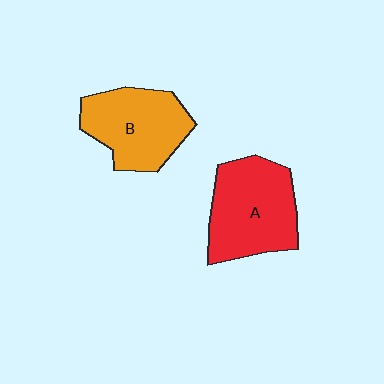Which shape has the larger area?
Shape A (red).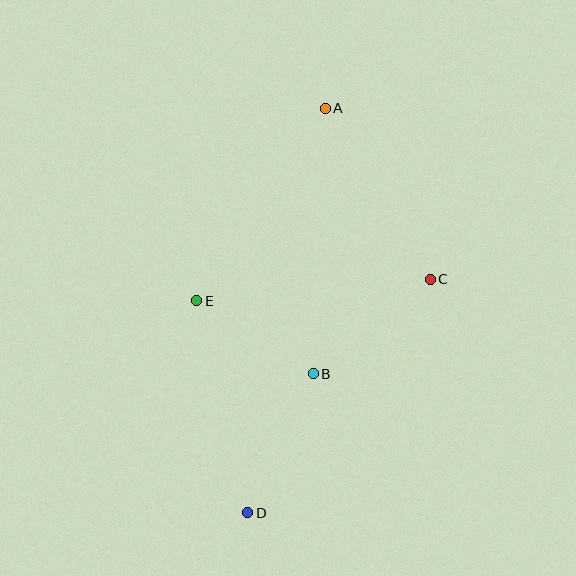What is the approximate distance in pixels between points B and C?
The distance between B and C is approximately 151 pixels.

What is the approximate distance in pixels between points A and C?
The distance between A and C is approximately 201 pixels.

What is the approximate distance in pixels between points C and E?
The distance between C and E is approximately 235 pixels.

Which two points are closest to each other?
Points B and E are closest to each other.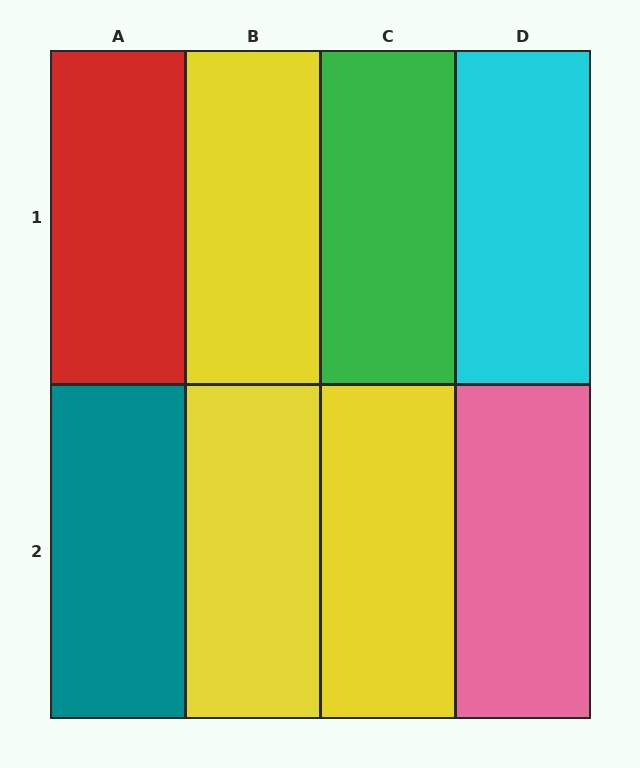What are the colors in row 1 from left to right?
Red, yellow, green, cyan.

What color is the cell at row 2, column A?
Teal.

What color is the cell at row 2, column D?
Pink.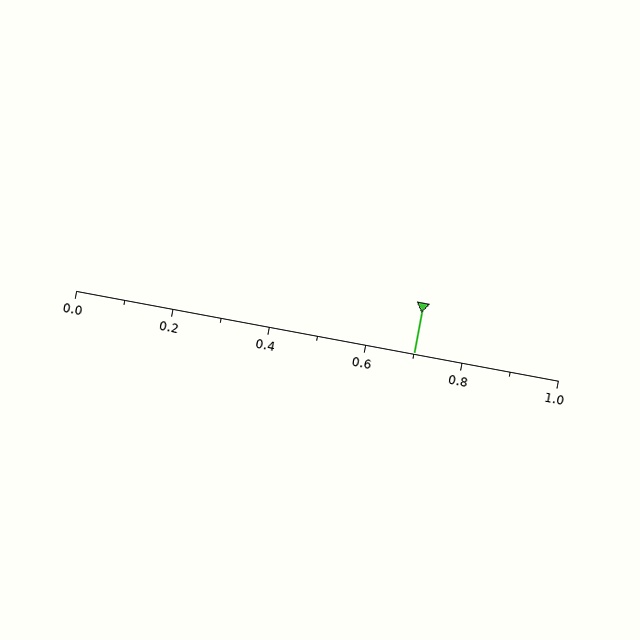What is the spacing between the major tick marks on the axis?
The major ticks are spaced 0.2 apart.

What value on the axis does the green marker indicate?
The marker indicates approximately 0.7.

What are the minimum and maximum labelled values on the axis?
The axis runs from 0.0 to 1.0.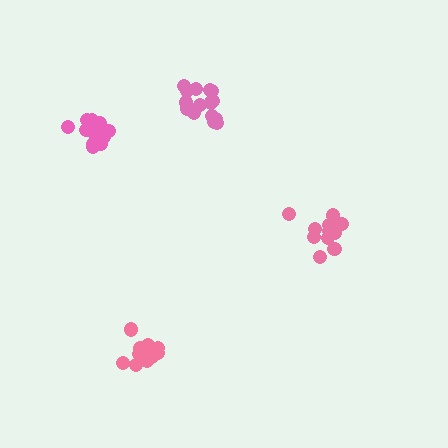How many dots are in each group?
Group 1: 12 dots, Group 2: 15 dots, Group 3: 13 dots, Group 4: 13 dots (53 total).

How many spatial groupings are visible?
There are 4 spatial groupings.